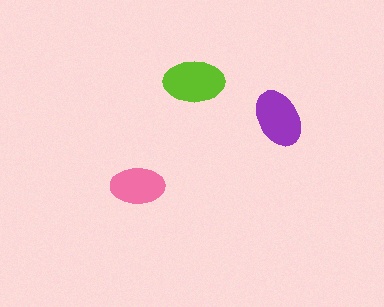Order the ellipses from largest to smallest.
the lime one, the purple one, the pink one.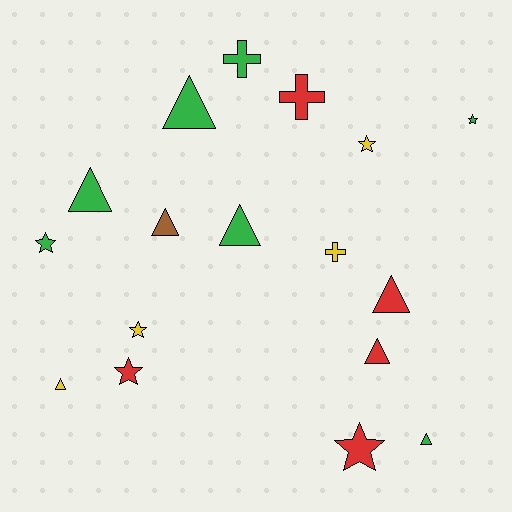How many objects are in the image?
There are 17 objects.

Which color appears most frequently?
Green, with 7 objects.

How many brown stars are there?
There are no brown stars.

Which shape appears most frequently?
Triangle, with 8 objects.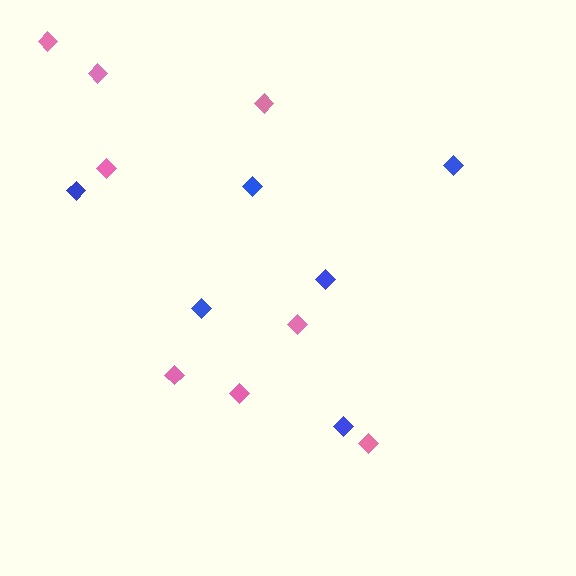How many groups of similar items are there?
There are 2 groups: one group of blue diamonds (6) and one group of pink diamonds (8).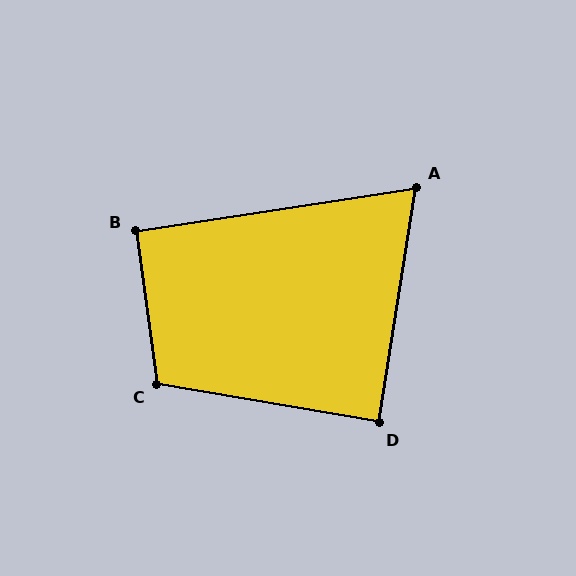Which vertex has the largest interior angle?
C, at approximately 108 degrees.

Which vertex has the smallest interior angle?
A, at approximately 72 degrees.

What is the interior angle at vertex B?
Approximately 91 degrees (approximately right).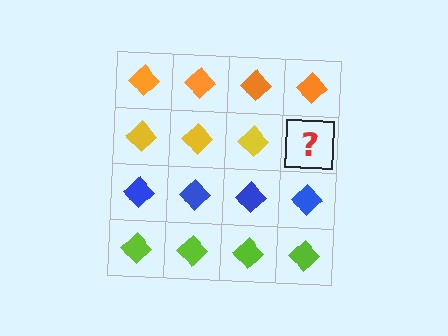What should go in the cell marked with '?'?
The missing cell should contain a yellow diamond.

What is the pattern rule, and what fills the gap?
The rule is that each row has a consistent color. The gap should be filled with a yellow diamond.